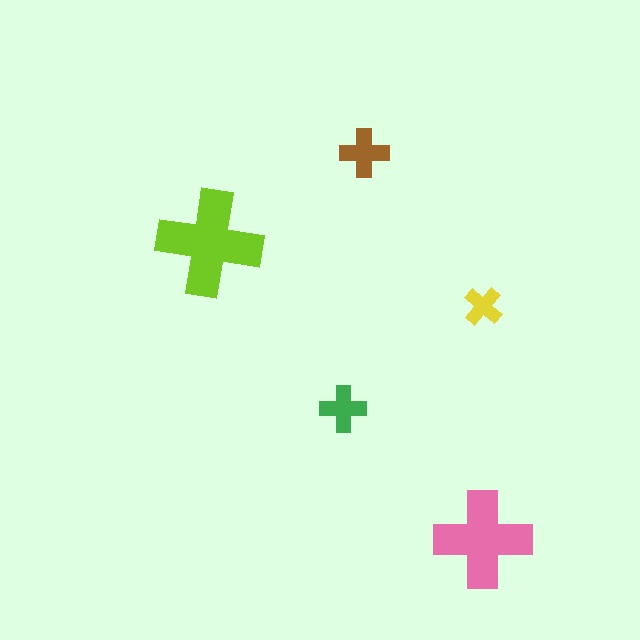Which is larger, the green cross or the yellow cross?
The green one.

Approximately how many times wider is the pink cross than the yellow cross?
About 2.5 times wider.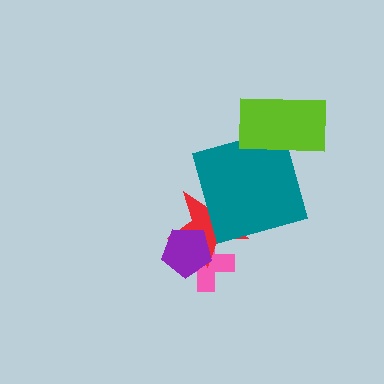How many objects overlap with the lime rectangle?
1 object overlaps with the lime rectangle.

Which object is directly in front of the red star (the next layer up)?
The purple pentagon is directly in front of the red star.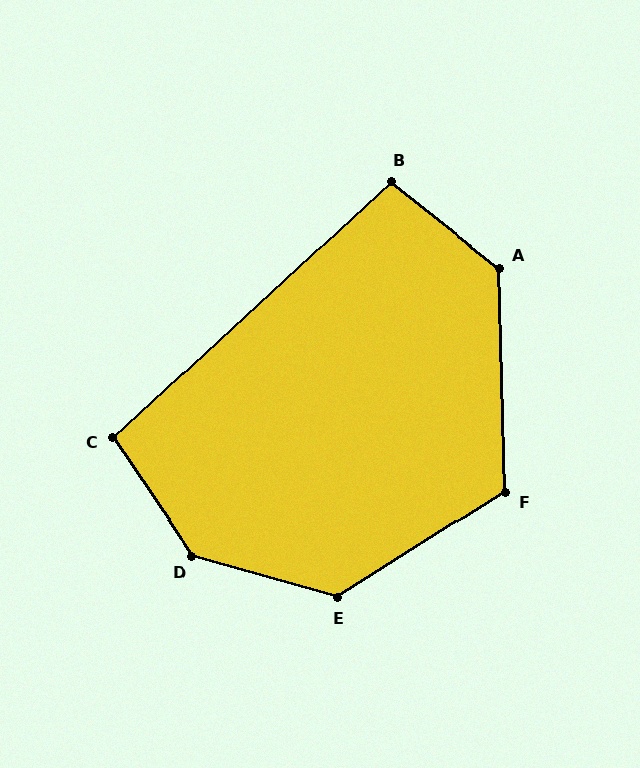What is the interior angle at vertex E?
Approximately 132 degrees (obtuse).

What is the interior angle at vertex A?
Approximately 130 degrees (obtuse).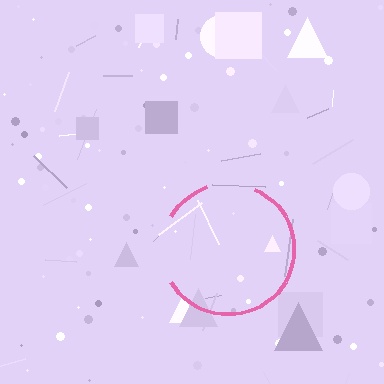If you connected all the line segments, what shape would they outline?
They would outline a circle.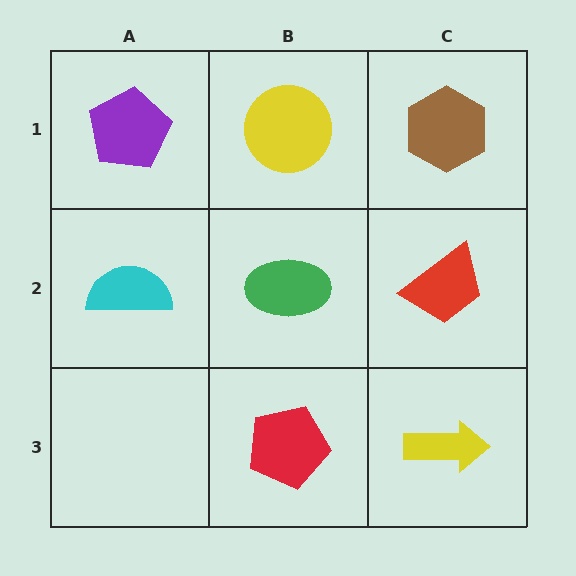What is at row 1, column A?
A purple pentagon.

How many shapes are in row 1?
3 shapes.